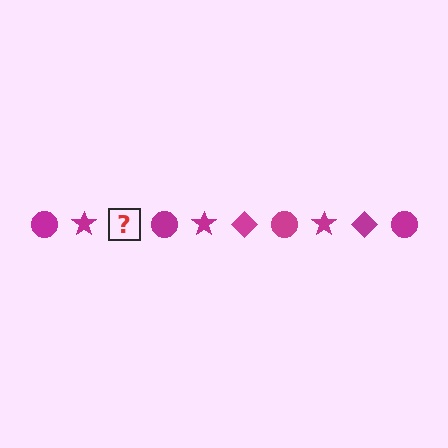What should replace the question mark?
The question mark should be replaced with a magenta diamond.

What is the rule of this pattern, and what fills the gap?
The rule is that the pattern cycles through circle, star, diamond shapes in magenta. The gap should be filled with a magenta diamond.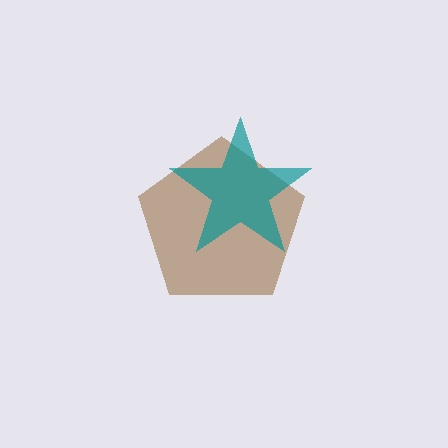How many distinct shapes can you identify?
There are 2 distinct shapes: a brown pentagon, a teal star.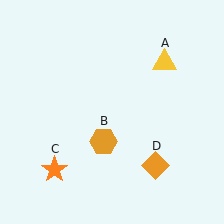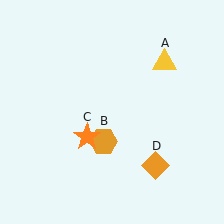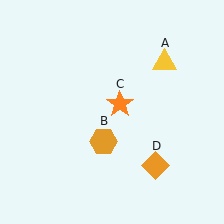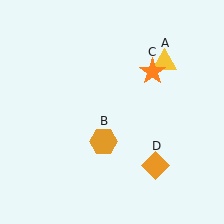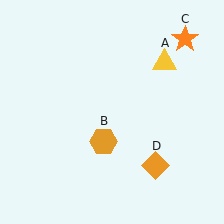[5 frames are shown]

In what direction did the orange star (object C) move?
The orange star (object C) moved up and to the right.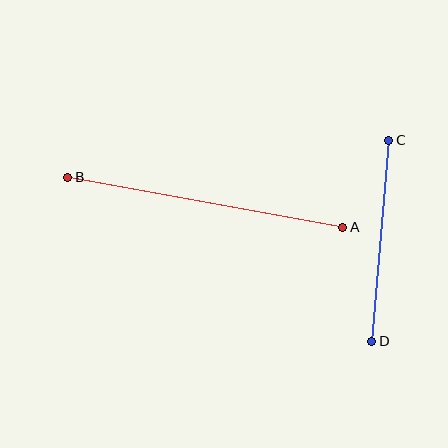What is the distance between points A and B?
The distance is approximately 280 pixels.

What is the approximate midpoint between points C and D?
The midpoint is at approximately (380, 241) pixels.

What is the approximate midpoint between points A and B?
The midpoint is at approximately (205, 202) pixels.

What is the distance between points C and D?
The distance is approximately 202 pixels.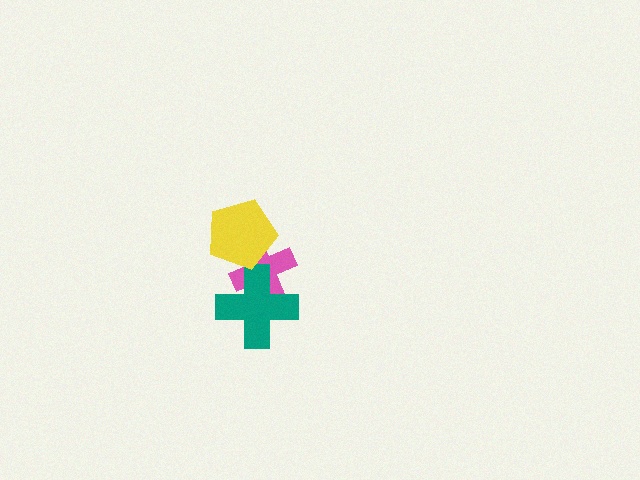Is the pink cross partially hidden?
Yes, it is partially covered by another shape.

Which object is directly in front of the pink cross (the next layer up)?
The teal cross is directly in front of the pink cross.